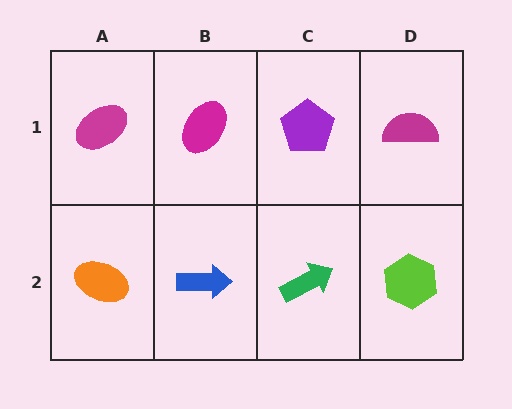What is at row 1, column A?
A magenta ellipse.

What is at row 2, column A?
An orange ellipse.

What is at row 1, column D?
A magenta semicircle.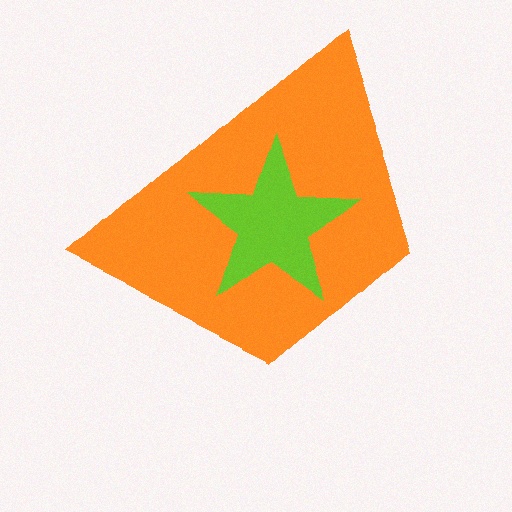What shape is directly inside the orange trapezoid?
The lime star.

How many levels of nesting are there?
2.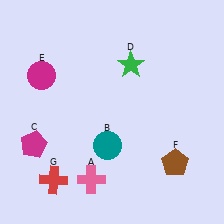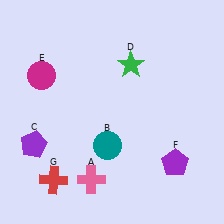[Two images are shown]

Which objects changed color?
C changed from magenta to purple. F changed from brown to purple.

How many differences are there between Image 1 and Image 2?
There are 2 differences between the two images.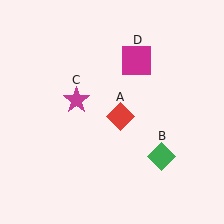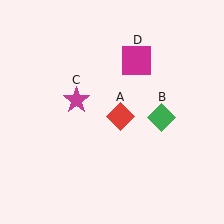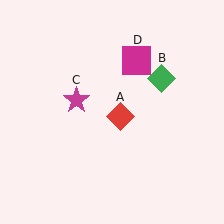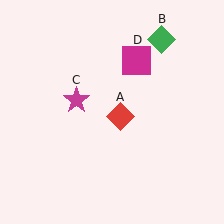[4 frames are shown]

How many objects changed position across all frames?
1 object changed position: green diamond (object B).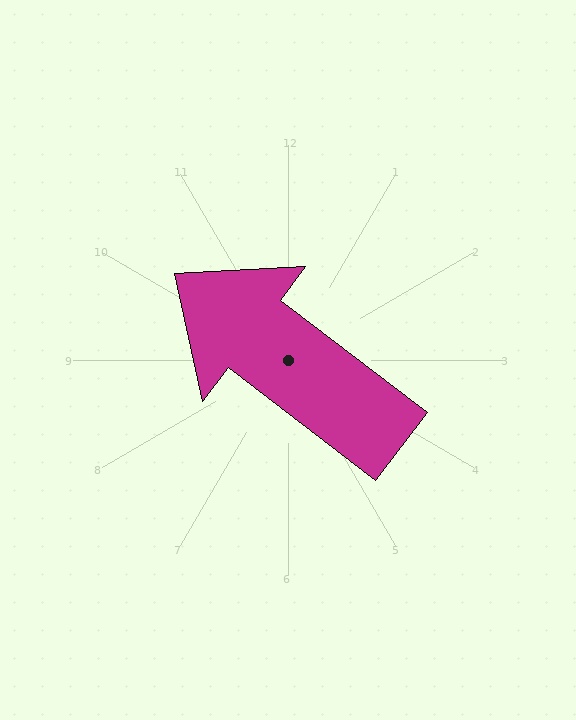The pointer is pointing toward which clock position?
Roughly 10 o'clock.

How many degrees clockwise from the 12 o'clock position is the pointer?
Approximately 307 degrees.